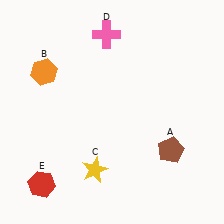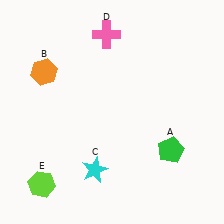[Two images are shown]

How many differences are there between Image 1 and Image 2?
There are 3 differences between the two images.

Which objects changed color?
A changed from brown to green. C changed from yellow to cyan. E changed from red to lime.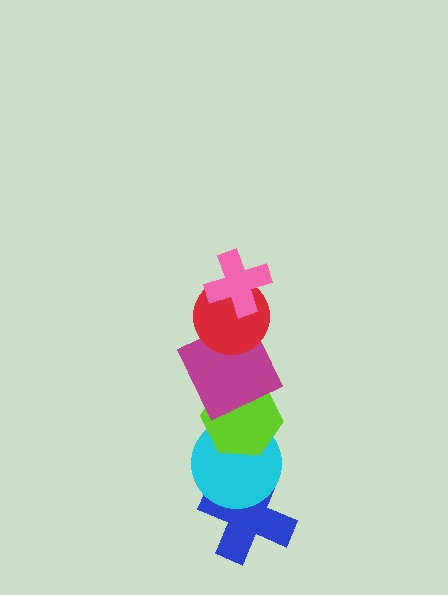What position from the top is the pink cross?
The pink cross is 1st from the top.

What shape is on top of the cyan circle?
The lime hexagon is on top of the cyan circle.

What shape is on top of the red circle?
The pink cross is on top of the red circle.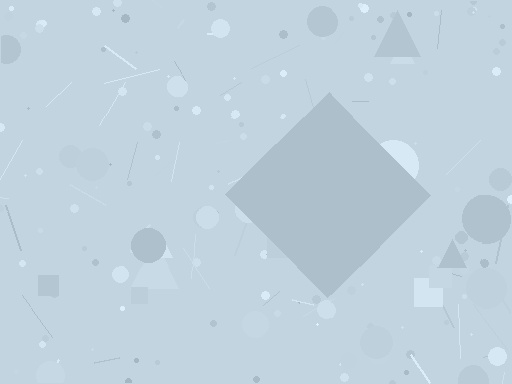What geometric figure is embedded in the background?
A diamond is embedded in the background.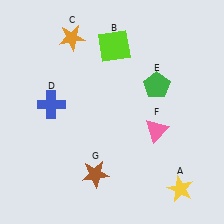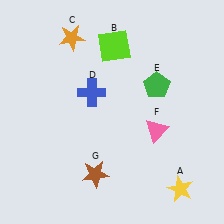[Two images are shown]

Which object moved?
The blue cross (D) moved right.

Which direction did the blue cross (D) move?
The blue cross (D) moved right.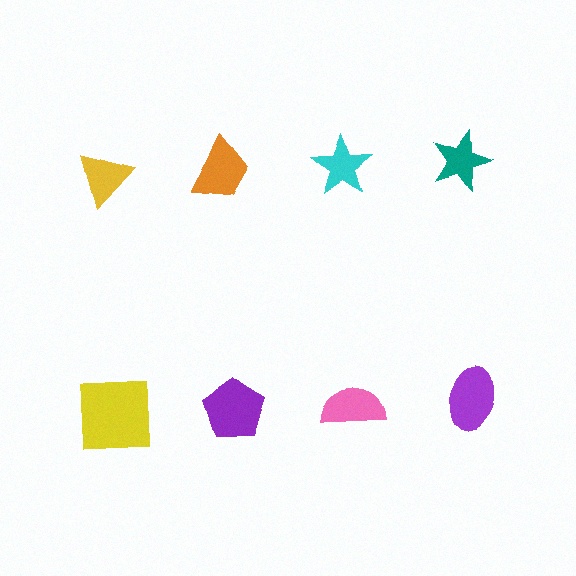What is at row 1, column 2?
An orange trapezoid.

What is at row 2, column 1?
A yellow square.